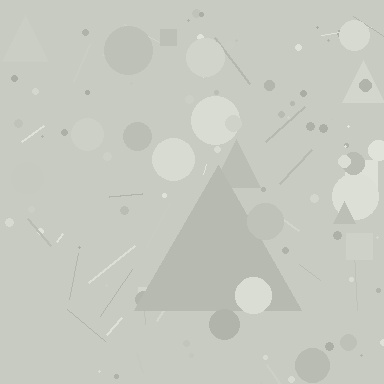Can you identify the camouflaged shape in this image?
The camouflaged shape is a triangle.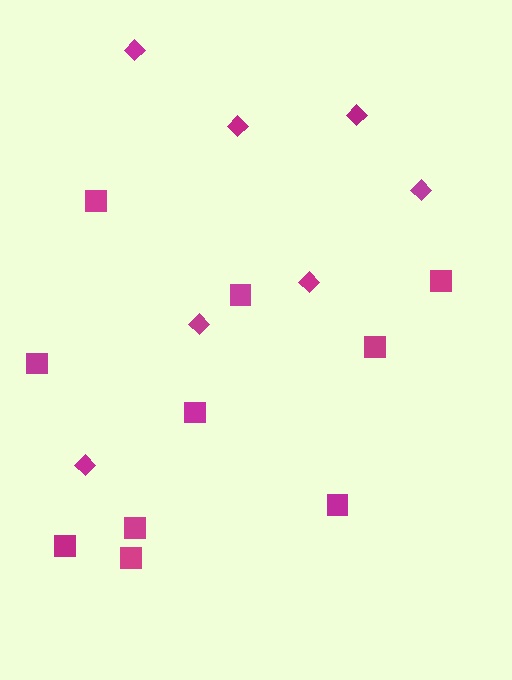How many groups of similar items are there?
There are 2 groups: one group of squares (10) and one group of diamonds (7).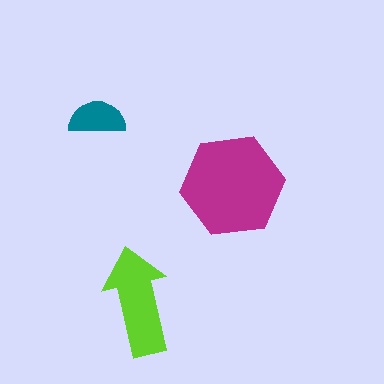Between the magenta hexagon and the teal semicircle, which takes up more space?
The magenta hexagon.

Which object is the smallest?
The teal semicircle.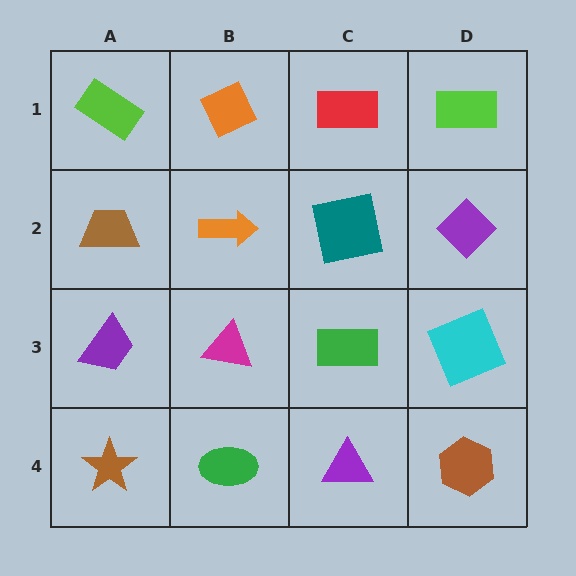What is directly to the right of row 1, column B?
A red rectangle.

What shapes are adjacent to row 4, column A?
A purple trapezoid (row 3, column A), a green ellipse (row 4, column B).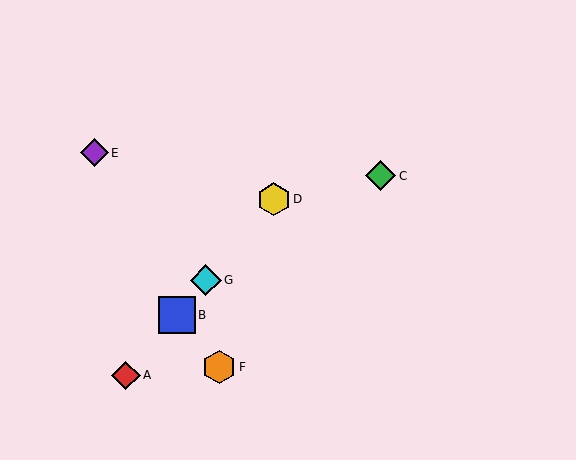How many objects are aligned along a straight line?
4 objects (A, B, D, G) are aligned along a straight line.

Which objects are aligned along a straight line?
Objects A, B, D, G are aligned along a straight line.